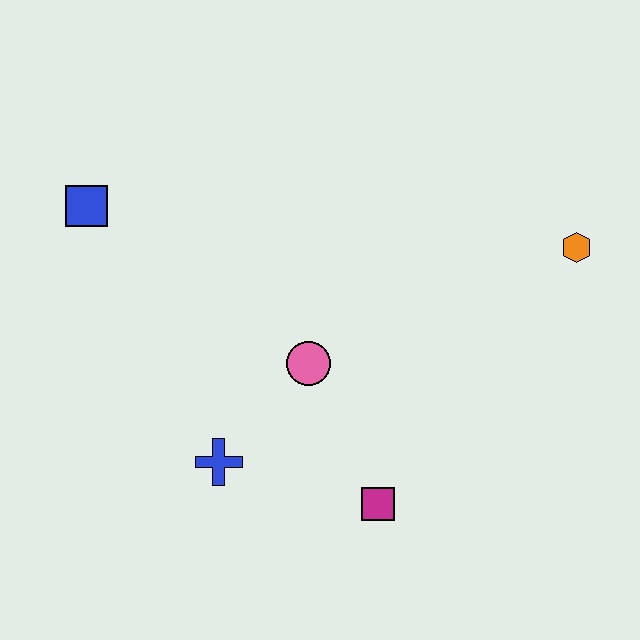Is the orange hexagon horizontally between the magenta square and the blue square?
No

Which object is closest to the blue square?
The pink circle is closest to the blue square.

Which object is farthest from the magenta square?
The blue square is farthest from the magenta square.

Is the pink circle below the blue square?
Yes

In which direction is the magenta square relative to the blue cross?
The magenta square is to the right of the blue cross.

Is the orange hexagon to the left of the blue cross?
No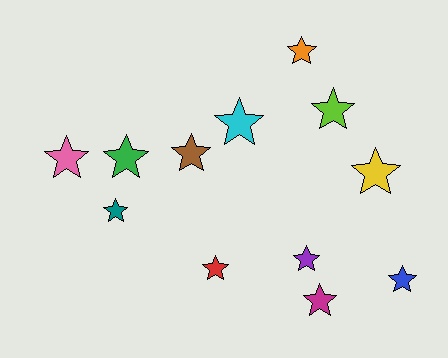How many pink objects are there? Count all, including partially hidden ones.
There is 1 pink object.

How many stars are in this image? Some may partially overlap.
There are 12 stars.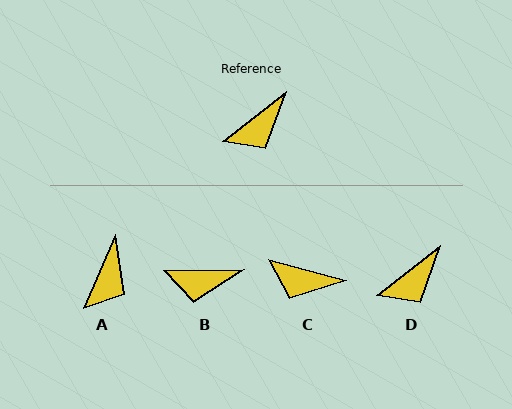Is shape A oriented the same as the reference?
No, it is off by about 28 degrees.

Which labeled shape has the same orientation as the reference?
D.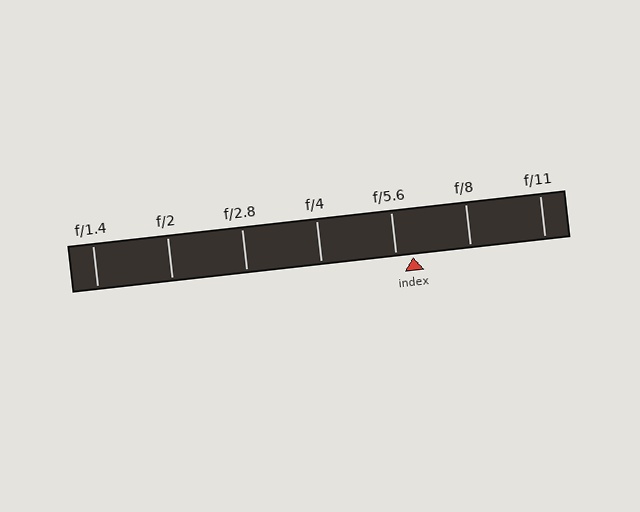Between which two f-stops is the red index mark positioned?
The index mark is between f/5.6 and f/8.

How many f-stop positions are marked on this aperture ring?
There are 7 f-stop positions marked.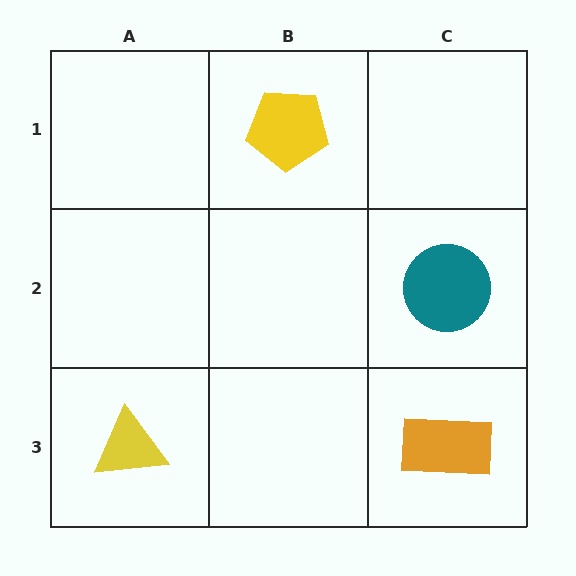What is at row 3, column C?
An orange rectangle.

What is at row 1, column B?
A yellow pentagon.